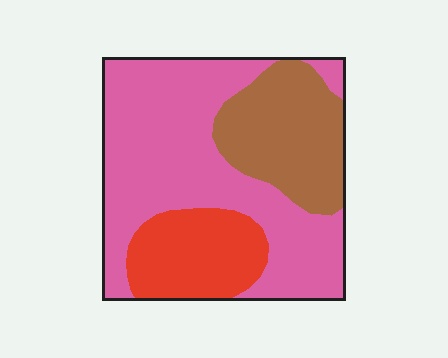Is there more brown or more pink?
Pink.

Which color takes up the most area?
Pink, at roughly 55%.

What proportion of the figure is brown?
Brown covers around 25% of the figure.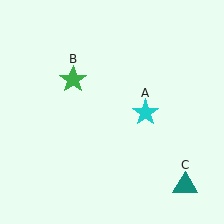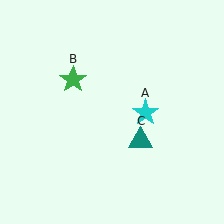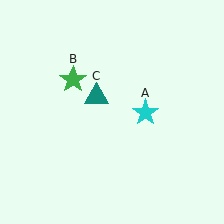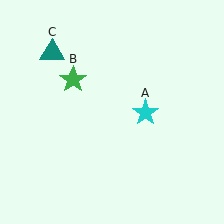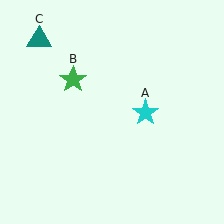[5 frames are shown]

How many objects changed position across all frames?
1 object changed position: teal triangle (object C).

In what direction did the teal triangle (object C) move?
The teal triangle (object C) moved up and to the left.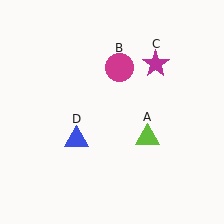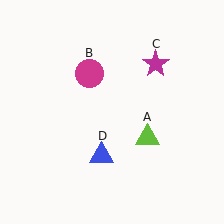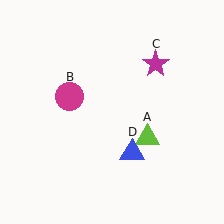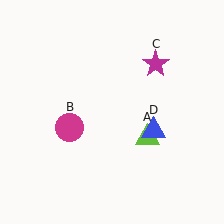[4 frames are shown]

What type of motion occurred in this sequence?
The magenta circle (object B), blue triangle (object D) rotated counterclockwise around the center of the scene.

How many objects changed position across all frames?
2 objects changed position: magenta circle (object B), blue triangle (object D).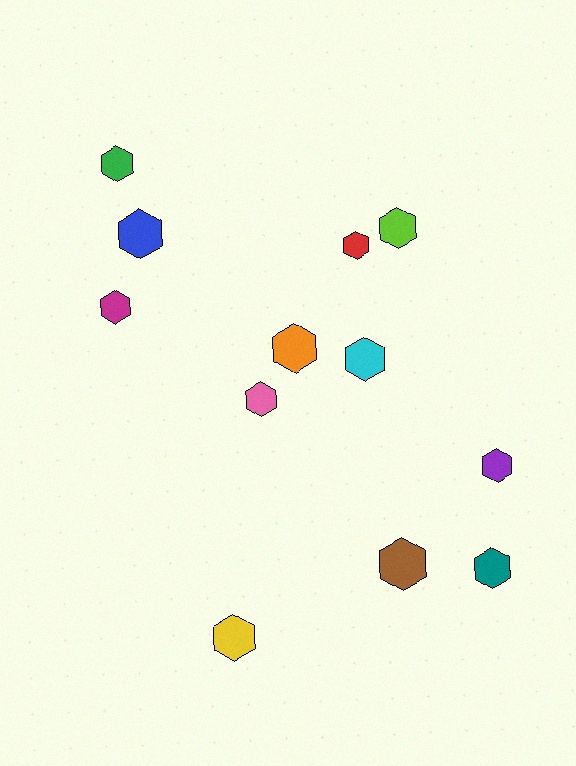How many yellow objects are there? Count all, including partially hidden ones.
There is 1 yellow object.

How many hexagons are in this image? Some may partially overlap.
There are 12 hexagons.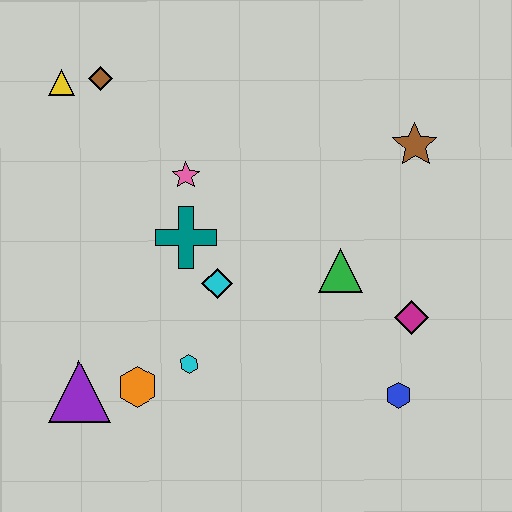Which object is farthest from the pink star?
The blue hexagon is farthest from the pink star.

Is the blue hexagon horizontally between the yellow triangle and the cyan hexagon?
No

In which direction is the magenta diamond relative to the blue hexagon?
The magenta diamond is above the blue hexagon.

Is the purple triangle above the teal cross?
No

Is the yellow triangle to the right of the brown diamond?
No